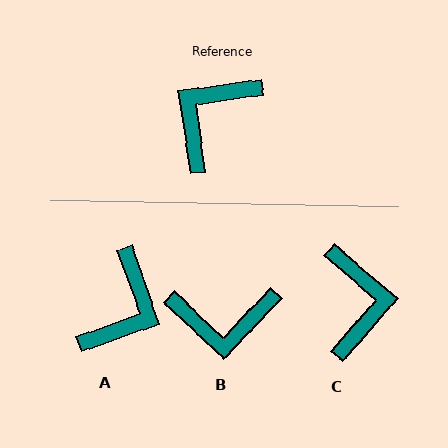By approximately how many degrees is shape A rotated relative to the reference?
Approximately 169 degrees clockwise.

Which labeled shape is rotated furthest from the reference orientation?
A, about 169 degrees away.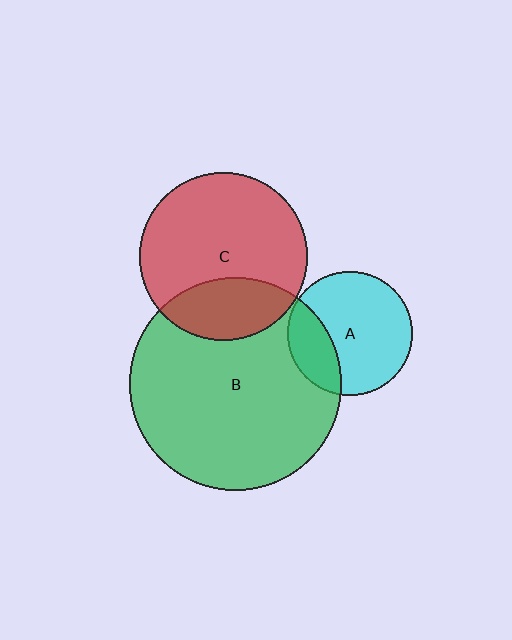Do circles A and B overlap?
Yes.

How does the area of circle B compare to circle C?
Approximately 1.6 times.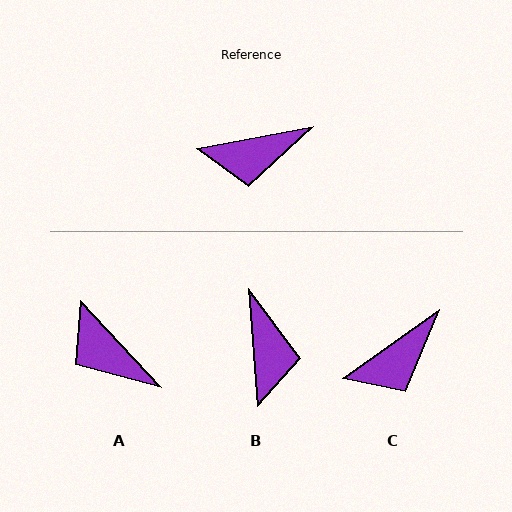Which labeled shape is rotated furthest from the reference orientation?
B, about 83 degrees away.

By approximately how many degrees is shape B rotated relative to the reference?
Approximately 83 degrees counter-clockwise.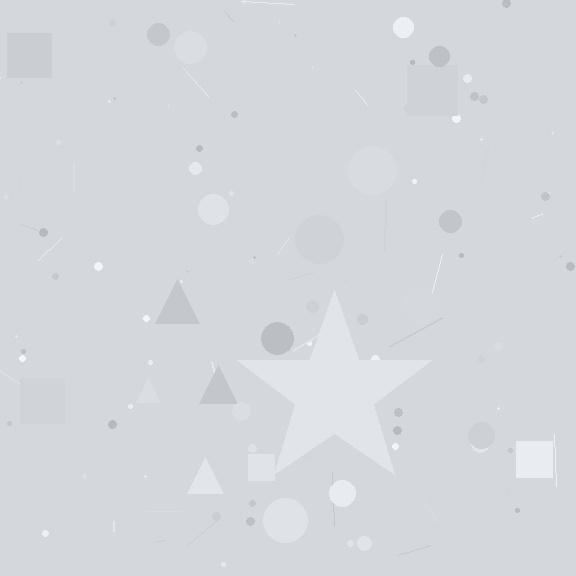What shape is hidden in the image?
A star is hidden in the image.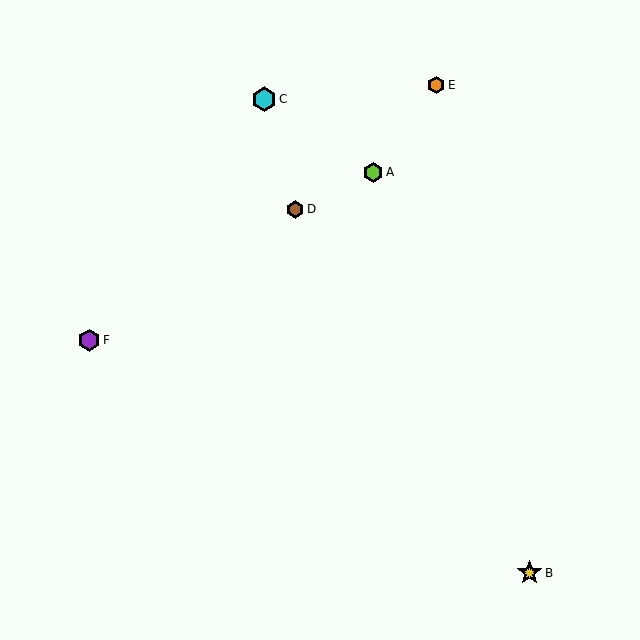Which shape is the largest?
The cyan hexagon (labeled C) is the largest.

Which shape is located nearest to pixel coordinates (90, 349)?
The purple hexagon (labeled F) at (89, 340) is nearest to that location.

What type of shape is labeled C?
Shape C is a cyan hexagon.